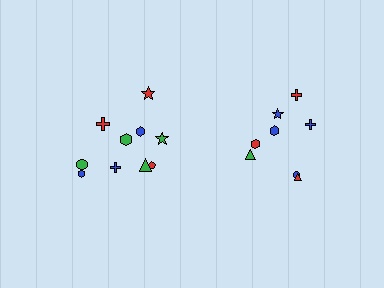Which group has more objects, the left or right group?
The left group.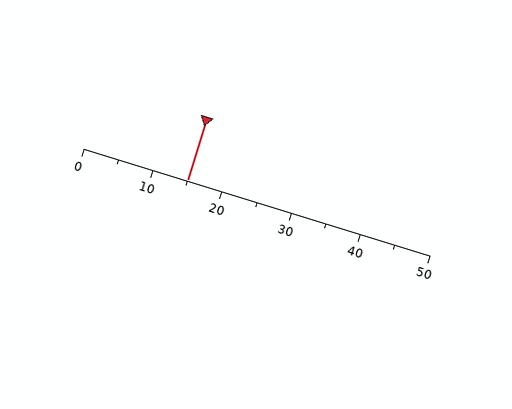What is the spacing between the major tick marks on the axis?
The major ticks are spaced 10 apart.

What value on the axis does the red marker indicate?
The marker indicates approximately 15.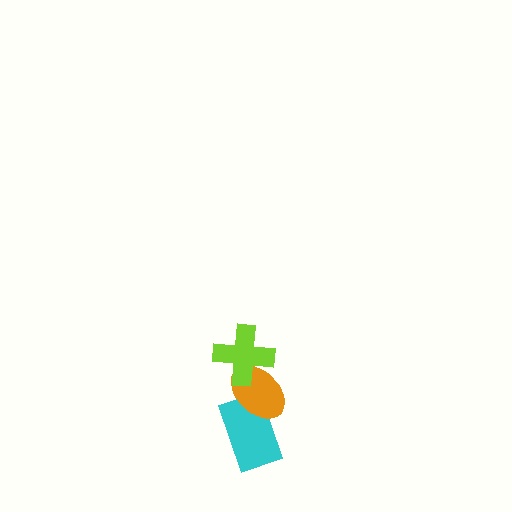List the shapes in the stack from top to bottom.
From top to bottom: the lime cross, the orange ellipse, the cyan rectangle.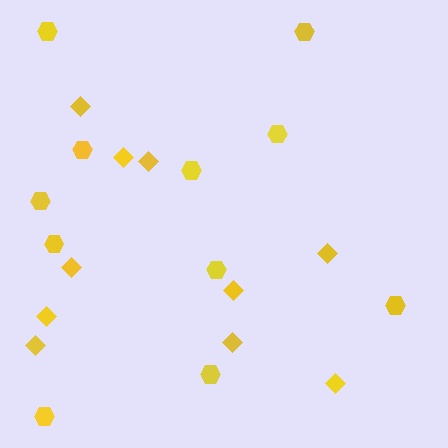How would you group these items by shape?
There are 2 groups: one group of diamonds (10) and one group of hexagons (11).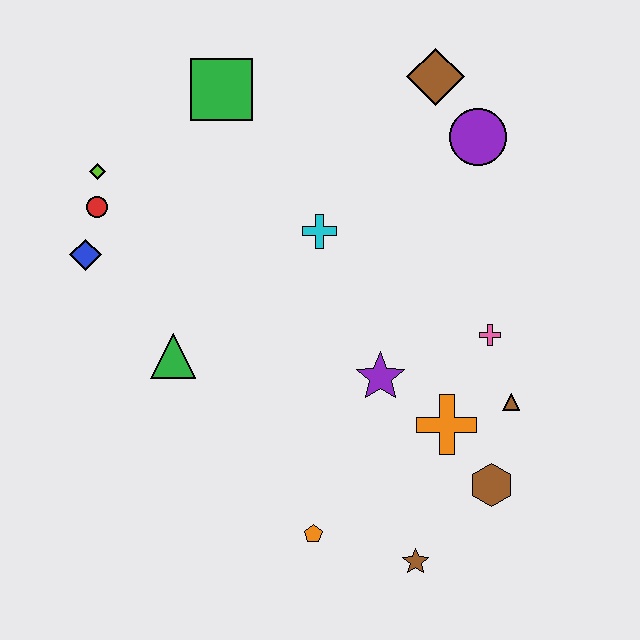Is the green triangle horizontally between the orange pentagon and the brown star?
No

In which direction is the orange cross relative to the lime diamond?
The orange cross is to the right of the lime diamond.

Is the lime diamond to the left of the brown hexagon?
Yes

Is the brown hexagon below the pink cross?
Yes